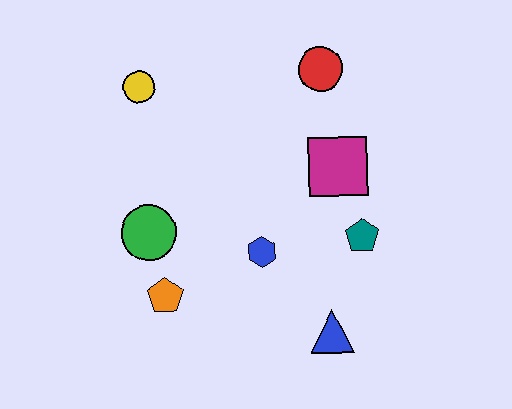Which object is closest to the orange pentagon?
The green circle is closest to the orange pentagon.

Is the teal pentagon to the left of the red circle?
No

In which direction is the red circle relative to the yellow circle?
The red circle is to the right of the yellow circle.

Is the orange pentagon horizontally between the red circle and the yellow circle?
Yes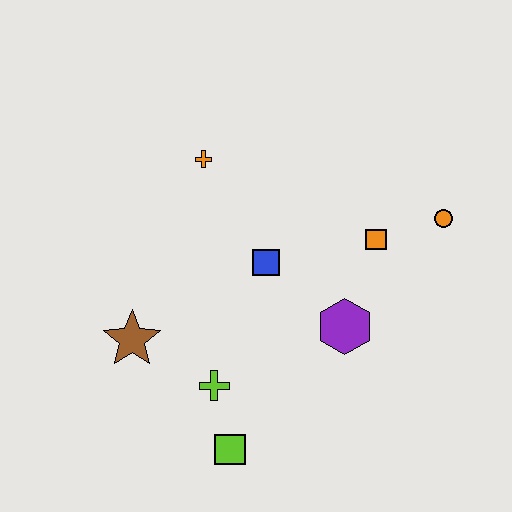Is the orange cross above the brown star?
Yes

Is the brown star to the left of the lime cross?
Yes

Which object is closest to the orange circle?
The orange square is closest to the orange circle.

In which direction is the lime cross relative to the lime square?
The lime cross is above the lime square.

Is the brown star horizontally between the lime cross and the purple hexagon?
No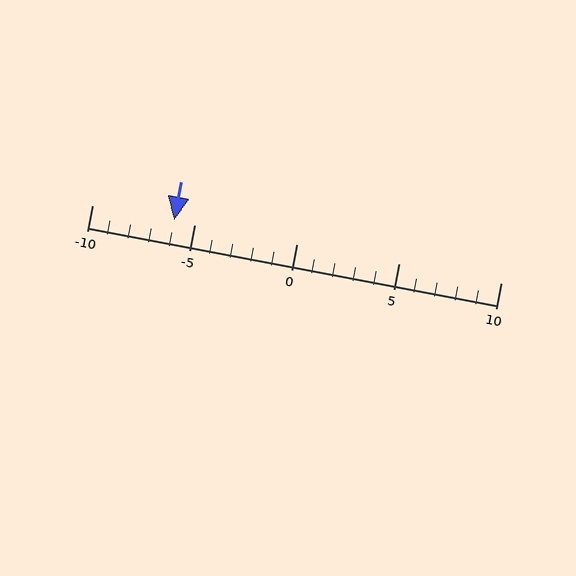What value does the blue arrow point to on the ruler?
The blue arrow points to approximately -6.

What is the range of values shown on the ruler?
The ruler shows values from -10 to 10.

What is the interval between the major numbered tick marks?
The major tick marks are spaced 5 units apart.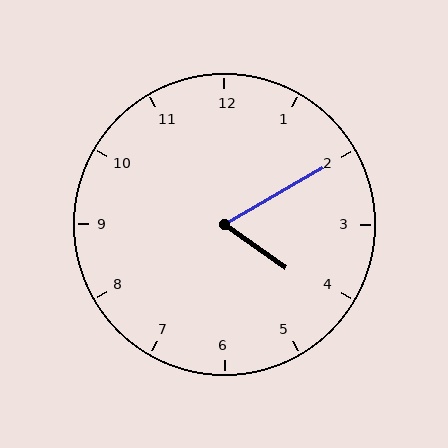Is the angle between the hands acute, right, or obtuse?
It is acute.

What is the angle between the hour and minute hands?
Approximately 65 degrees.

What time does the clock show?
4:10.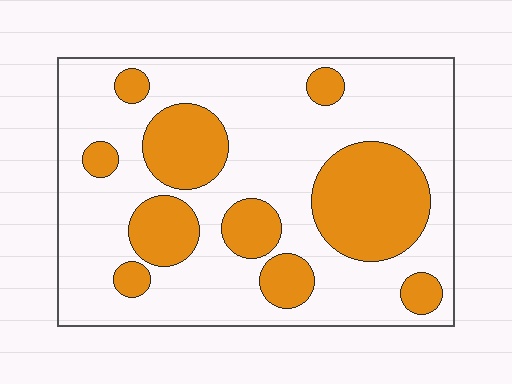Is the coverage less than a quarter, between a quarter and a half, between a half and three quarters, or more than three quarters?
Between a quarter and a half.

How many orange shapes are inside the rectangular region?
10.